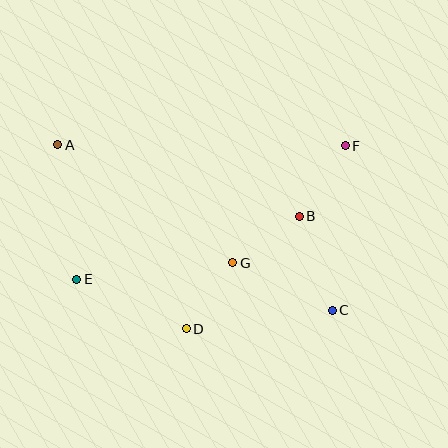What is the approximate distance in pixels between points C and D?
The distance between C and D is approximately 147 pixels.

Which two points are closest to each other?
Points D and G are closest to each other.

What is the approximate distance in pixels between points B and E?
The distance between B and E is approximately 231 pixels.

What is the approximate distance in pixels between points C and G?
The distance between C and G is approximately 110 pixels.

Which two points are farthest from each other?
Points A and C are farthest from each other.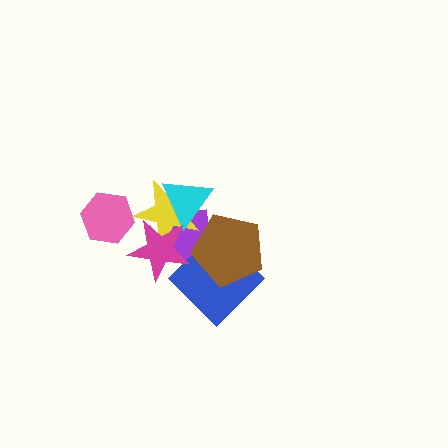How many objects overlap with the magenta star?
4 objects overlap with the magenta star.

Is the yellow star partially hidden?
Yes, it is partially covered by another shape.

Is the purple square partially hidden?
Yes, it is partially covered by another shape.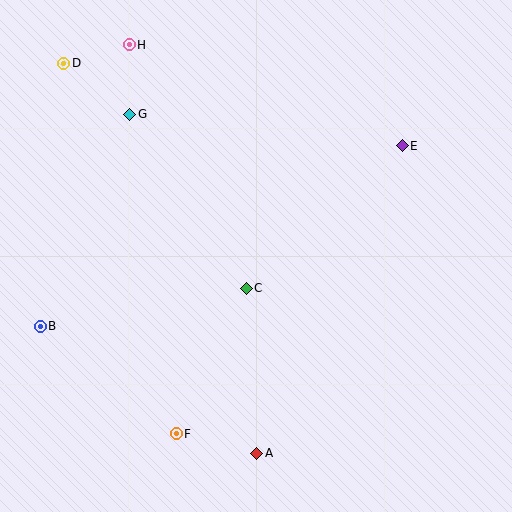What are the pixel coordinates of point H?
Point H is at (129, 45).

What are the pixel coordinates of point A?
Point A is at (257, 453).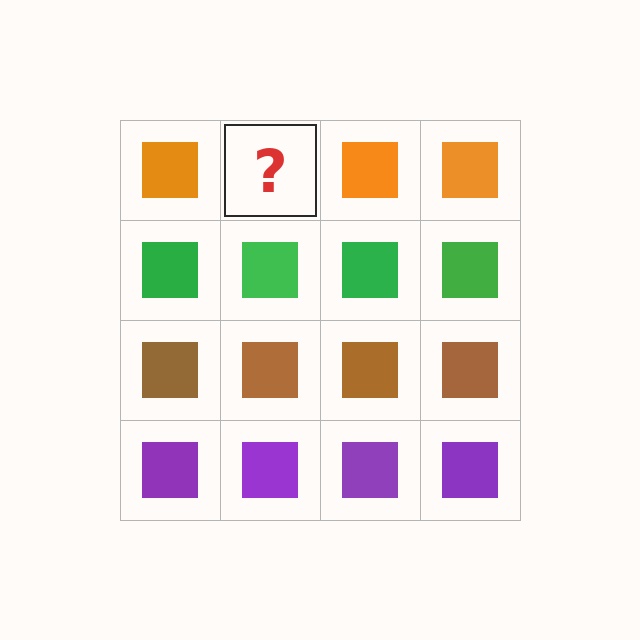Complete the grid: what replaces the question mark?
The question mark should be replaced with an orange square.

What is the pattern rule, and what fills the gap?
The rule is that each row has a consistent color. The gap should be filled with an orange square.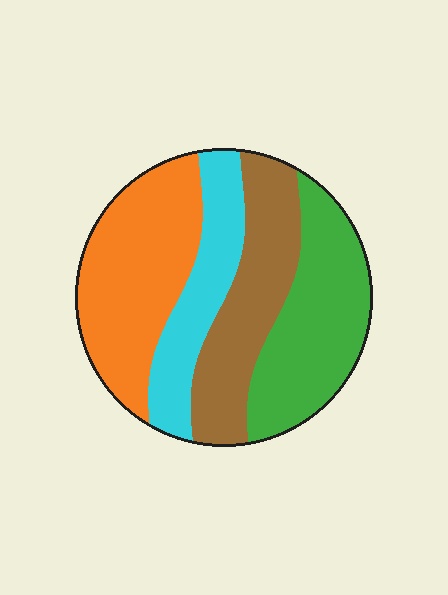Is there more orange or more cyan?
Orange.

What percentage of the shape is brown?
Brown takes up about one quarter (1/4) of the shape.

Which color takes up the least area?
Cyan, at roughly 20%.